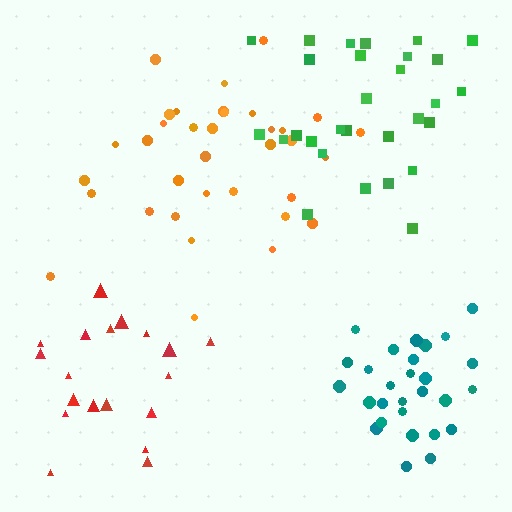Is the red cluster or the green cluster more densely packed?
Green.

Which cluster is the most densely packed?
Teal.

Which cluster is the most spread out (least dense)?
Red.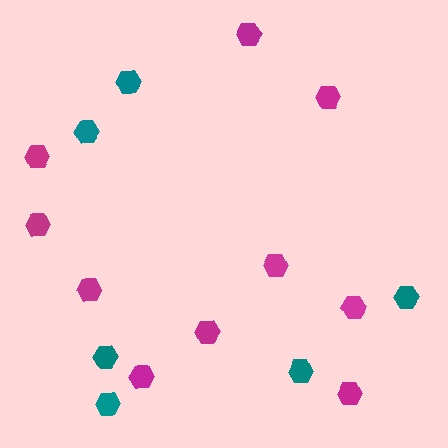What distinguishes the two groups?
There are 2 groups: one group of magenta hexagons (10) and one group of teal hexagons (6).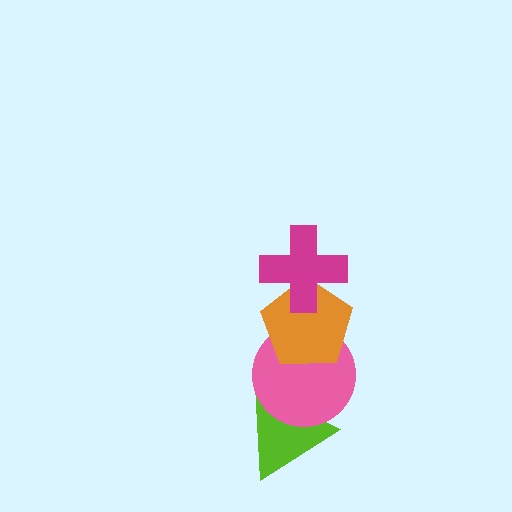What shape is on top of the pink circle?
The orange pentagon is on top of the pink circle.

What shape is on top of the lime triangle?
The pink circle is on top of the lime triangle.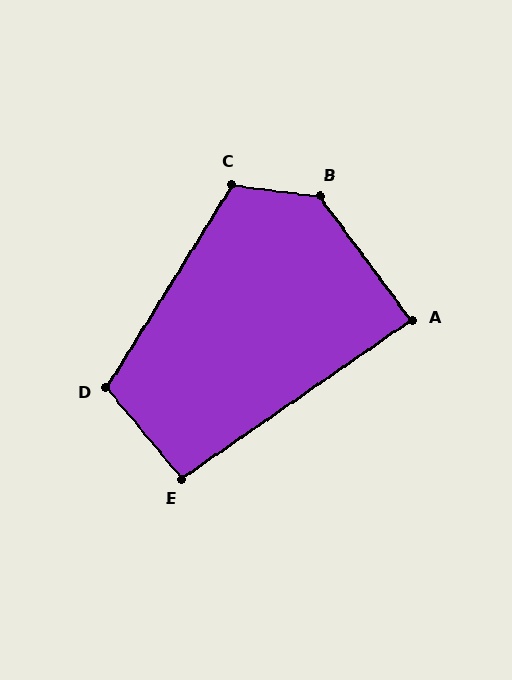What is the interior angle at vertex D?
Approximately 109 degrees (obtuse).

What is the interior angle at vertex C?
Approximately 114 degrees (obtuse).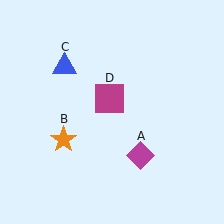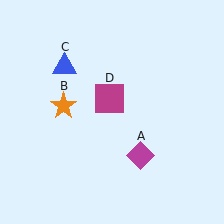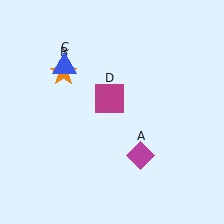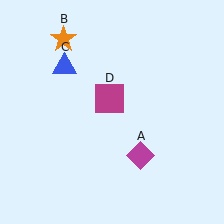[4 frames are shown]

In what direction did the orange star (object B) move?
The orange star (object B) moved up.